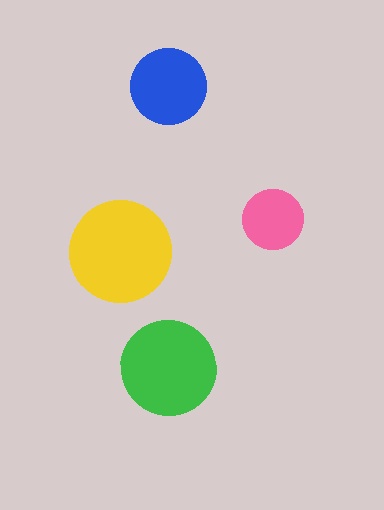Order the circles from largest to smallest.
the yellow one, the green one, the blue one, the pink one.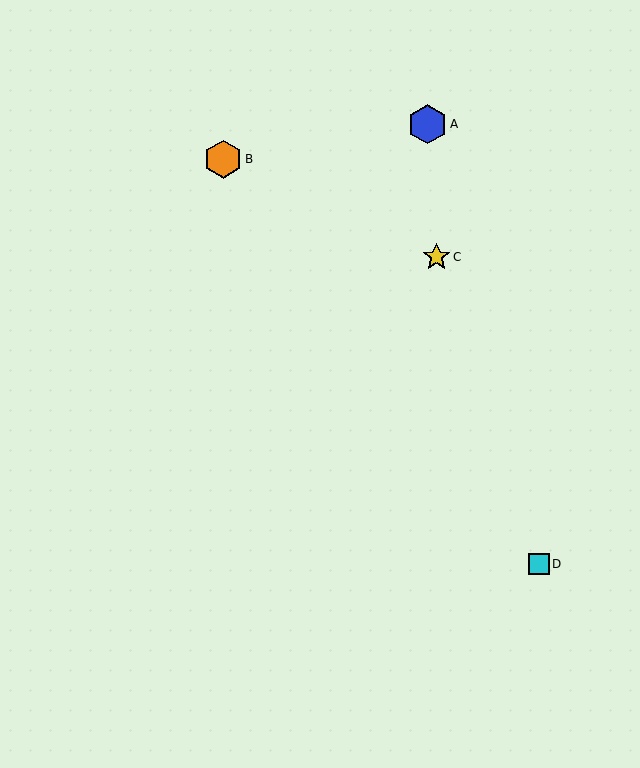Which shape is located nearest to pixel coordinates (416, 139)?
The blue hexagon (labeled A) at (428, 124) is nearest to that location.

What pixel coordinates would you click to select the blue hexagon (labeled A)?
Click at (428, 124) to select the blue hexagon A.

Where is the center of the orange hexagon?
The center of the orange hexagon is at (223, 159).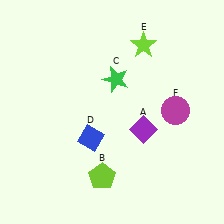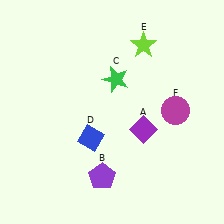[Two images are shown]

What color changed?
The pentagon (B) changed from lime in Image 1 to purple in Image 2.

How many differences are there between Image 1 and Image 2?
There is 1 difference between the two images.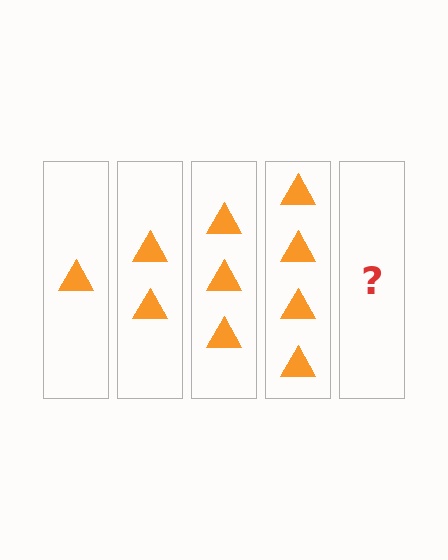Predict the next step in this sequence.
The next step is 5 triangles.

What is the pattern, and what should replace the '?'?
The pattern is that each step adds one more triangle. The '?' should be 5 triangles.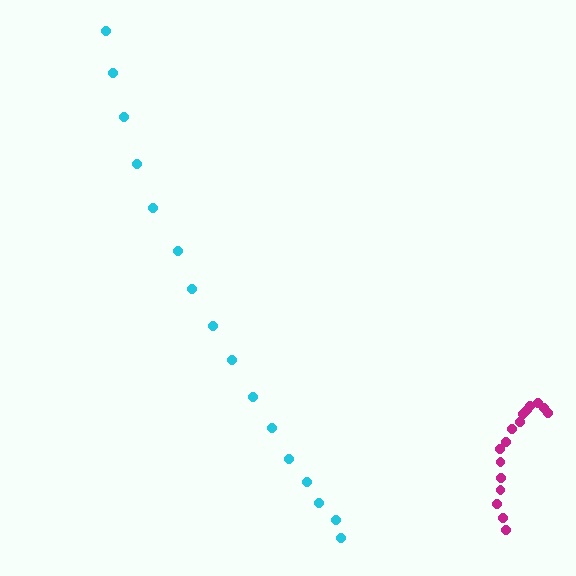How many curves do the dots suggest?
There are 2 distinct paths.